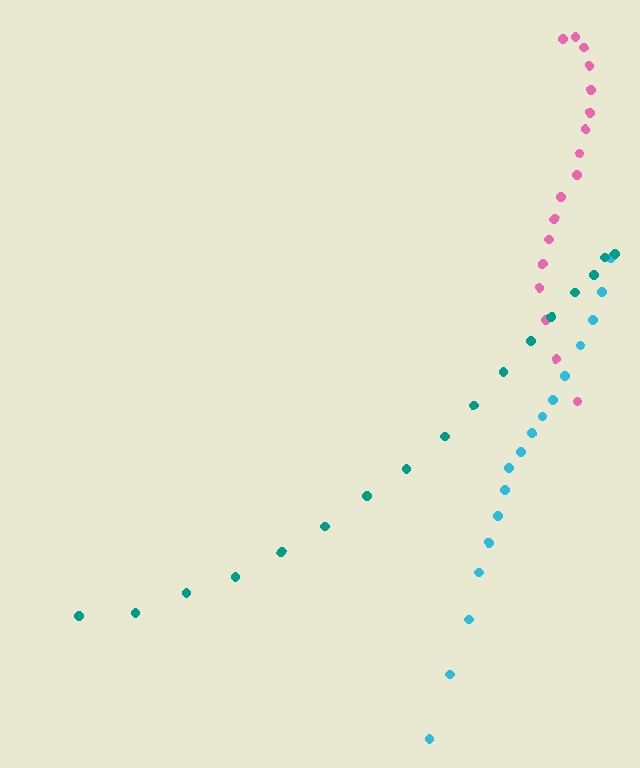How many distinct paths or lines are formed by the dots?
There are 3 distinct paths.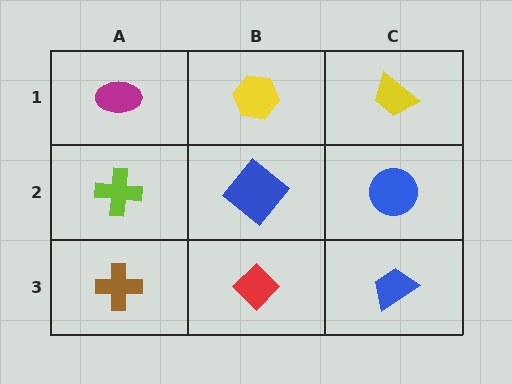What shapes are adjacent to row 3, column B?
A blue diamond (row 2, column B), a brown cross (row 3, column A), a blue trapezoid (row 3, column C).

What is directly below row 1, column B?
A blue diamond.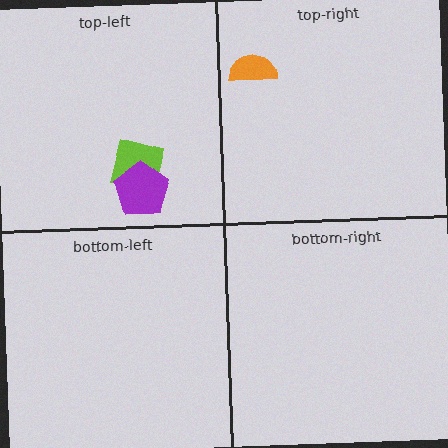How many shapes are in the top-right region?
1.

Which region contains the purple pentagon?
The top-left region.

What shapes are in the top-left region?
The lime square, the purple pentagon.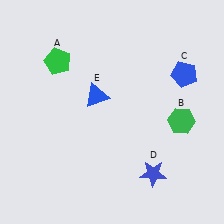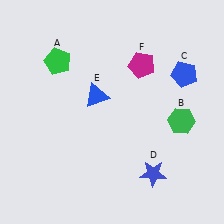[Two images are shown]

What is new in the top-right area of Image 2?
A magenta pentagon (F) was added in the top-right area of Image 2.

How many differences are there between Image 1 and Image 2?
There is 1 difference between the two images.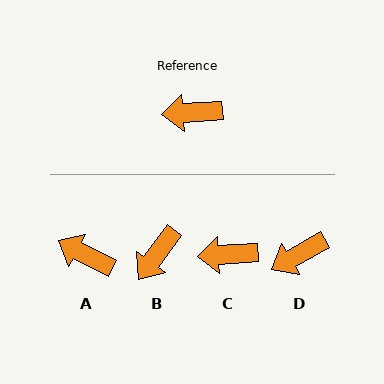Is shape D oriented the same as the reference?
No, it is off by about 26 degrees.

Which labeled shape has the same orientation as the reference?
C.